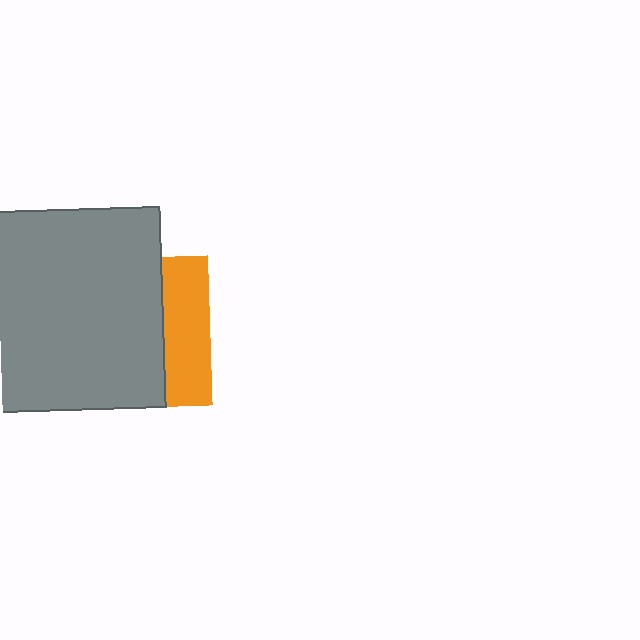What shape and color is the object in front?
The object in front is a gray square.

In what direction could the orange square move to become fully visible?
The orange square could move right. That would shift it out from behind the gray square entirely.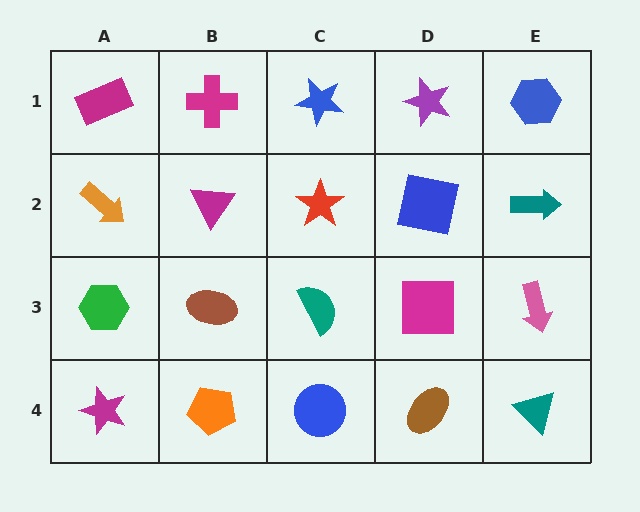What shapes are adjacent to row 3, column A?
An orange arrow (row 2, column A), a magenta star (row 4, column A), a brown ellipse (row 3, column B).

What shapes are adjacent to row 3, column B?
A magenta triangle (row 2, column B), an orange pentagon (row 4, column B), a green hexagon (row 3, column A), a teal semicircle (row 3, column C).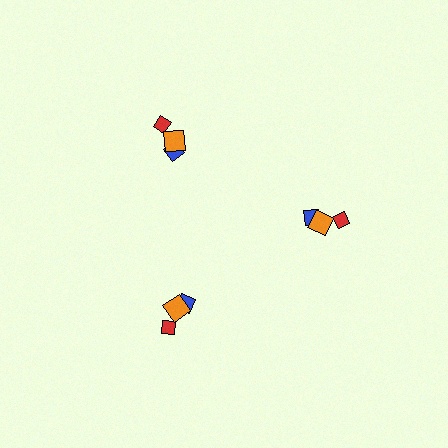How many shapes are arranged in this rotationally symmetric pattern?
There are 9 shapes, arranged in 3 groups of 3.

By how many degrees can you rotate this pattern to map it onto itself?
The pattern maps onto itself every 120 degrees of rotation.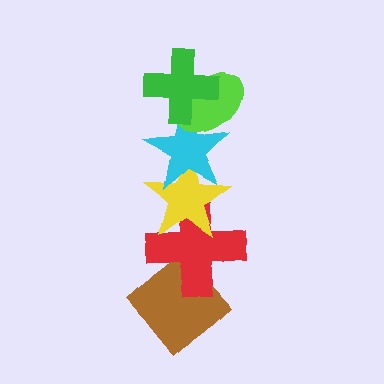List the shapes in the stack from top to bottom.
From top to bottom: the green cross, the lime ellipse, the cyan star, the yellow star, the red cross, the brown diamond.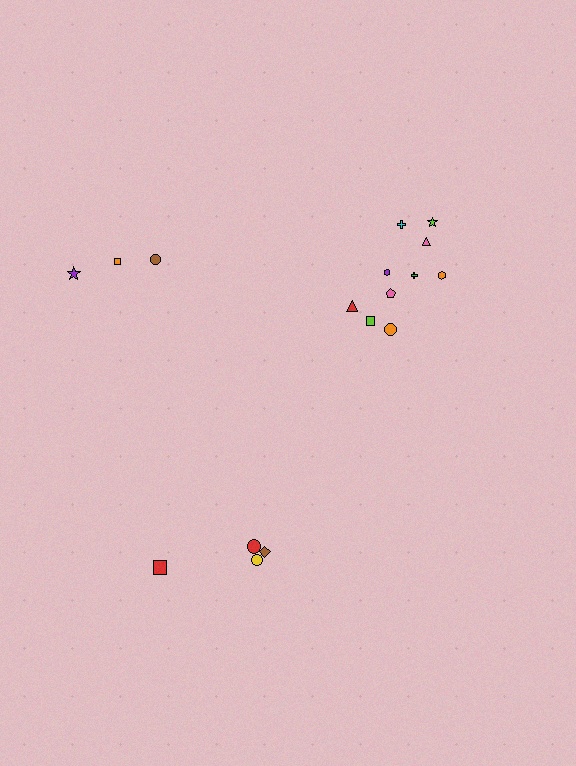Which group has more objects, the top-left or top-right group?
The top-right group.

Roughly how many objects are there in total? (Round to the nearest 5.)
Roughly 15 objects in total.